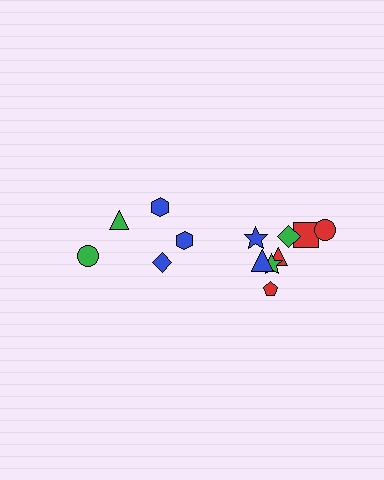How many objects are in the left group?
There are 5 objects.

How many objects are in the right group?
There are 8 objects.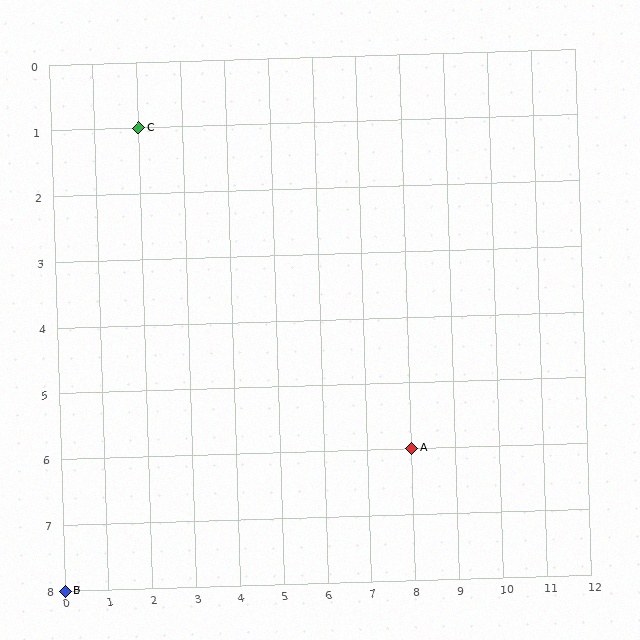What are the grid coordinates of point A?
Point A is at grid coordinates (8, 6).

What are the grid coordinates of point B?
Point B is at grid coordinates (0, 8).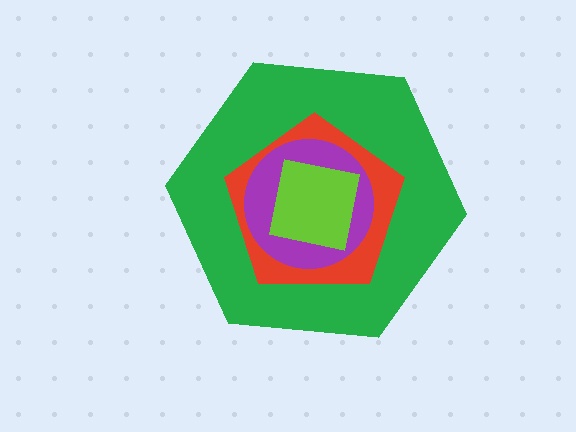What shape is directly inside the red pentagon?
The purple circle.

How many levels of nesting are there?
4.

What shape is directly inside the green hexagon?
The red pentagon.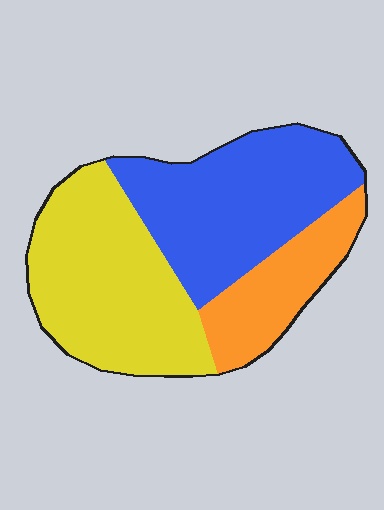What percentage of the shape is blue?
Blue covers 40% of the shape.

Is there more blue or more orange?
Blue.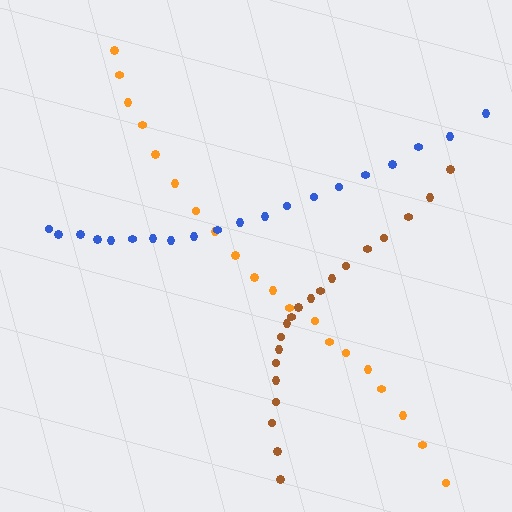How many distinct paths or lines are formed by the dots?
There are 3 distinct paths.